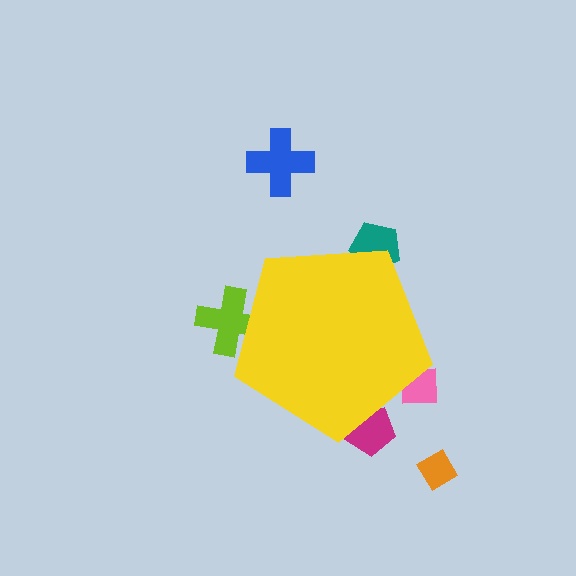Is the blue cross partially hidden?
No, the blue cross is fully visible.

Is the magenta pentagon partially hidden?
Yes, the magenta pentagon is partially hidden behind the yellow pentagon.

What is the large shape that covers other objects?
A yellow pentagon.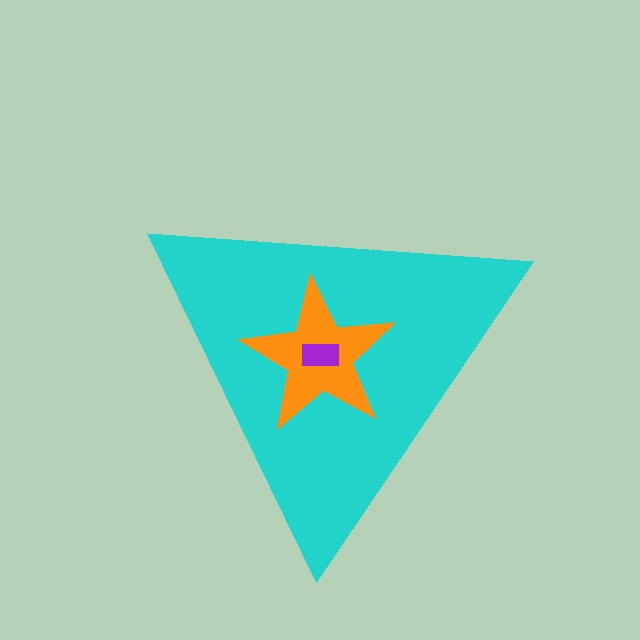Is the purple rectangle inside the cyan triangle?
Yes.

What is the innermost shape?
The purple rectangle.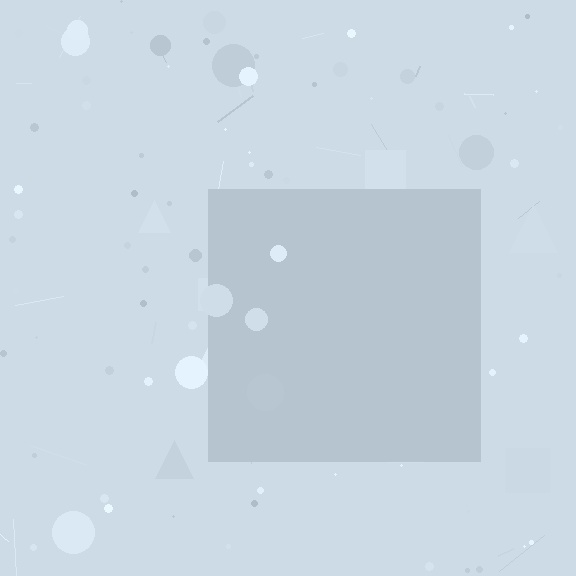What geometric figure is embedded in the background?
A square is embedded in the background.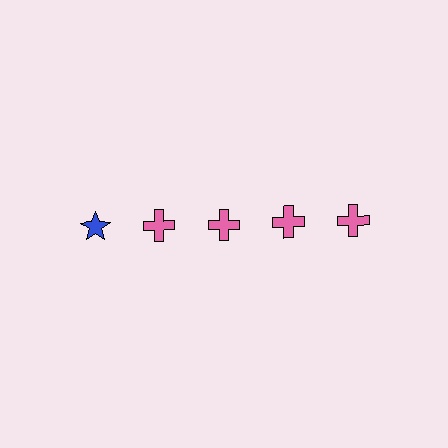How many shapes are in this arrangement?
There are 5 shapes arranged in a grid pattern.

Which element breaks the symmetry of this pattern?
The blue star in the top row, leftmost column breaks the symmetry. All other shapes are pink crosses.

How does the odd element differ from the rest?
It differs in both color (blue instead of pink) and shape (star instead of cross).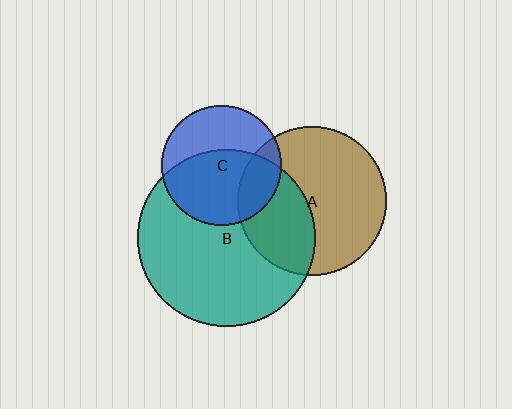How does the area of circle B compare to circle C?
Approximately 2.2 times.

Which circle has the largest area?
Circle B (teal).